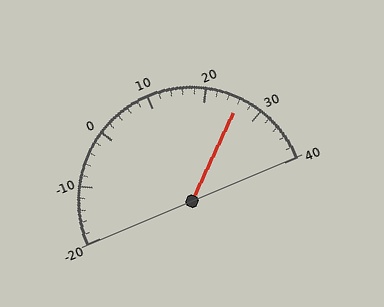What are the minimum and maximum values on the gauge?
The gauge ranges from -20 to 40.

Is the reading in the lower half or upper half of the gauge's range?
The reading is in the upper half of the range (-20 to 40).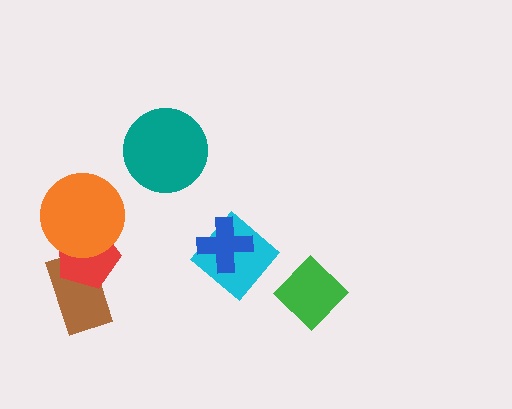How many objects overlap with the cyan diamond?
1 object overlaps with the cyan diamond.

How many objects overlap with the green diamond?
0 objects overlap with the green diamond.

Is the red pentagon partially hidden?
Yes, it is partially covered by another shape.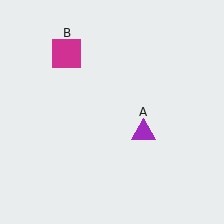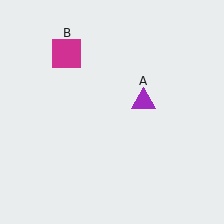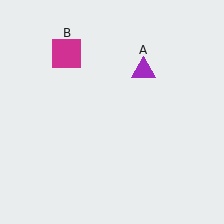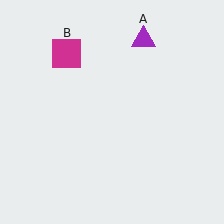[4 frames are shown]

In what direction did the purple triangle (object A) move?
The purple triangle (object A) moved up.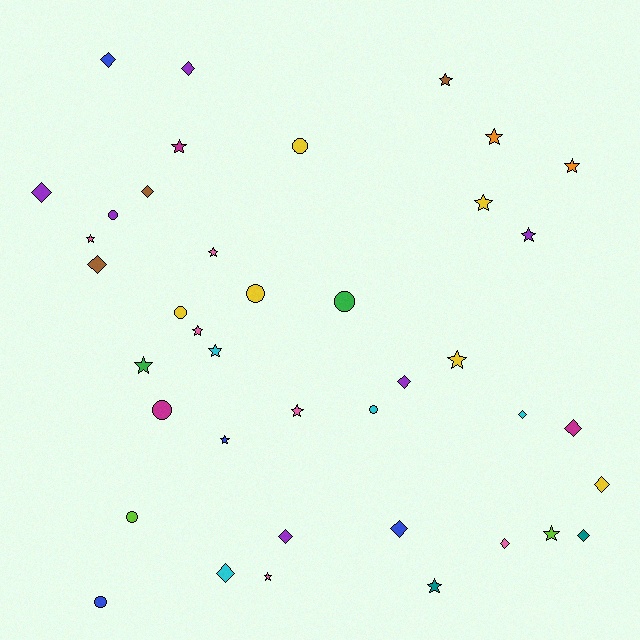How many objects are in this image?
There are 40 objects.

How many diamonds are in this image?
There are 14 diamonds.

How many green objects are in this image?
There are 2 green objects.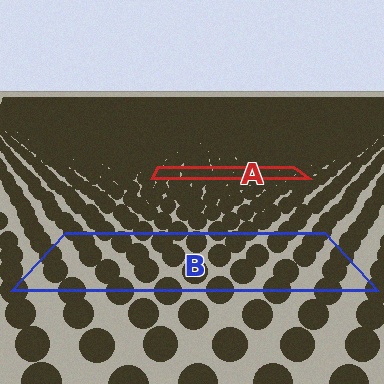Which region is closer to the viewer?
Region B is closer. The texture elements there are larger and more spread out.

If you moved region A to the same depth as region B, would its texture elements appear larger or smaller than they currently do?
They would appear larger. At a closer depth, the same texture elements are projected at a bigger on-screen size.